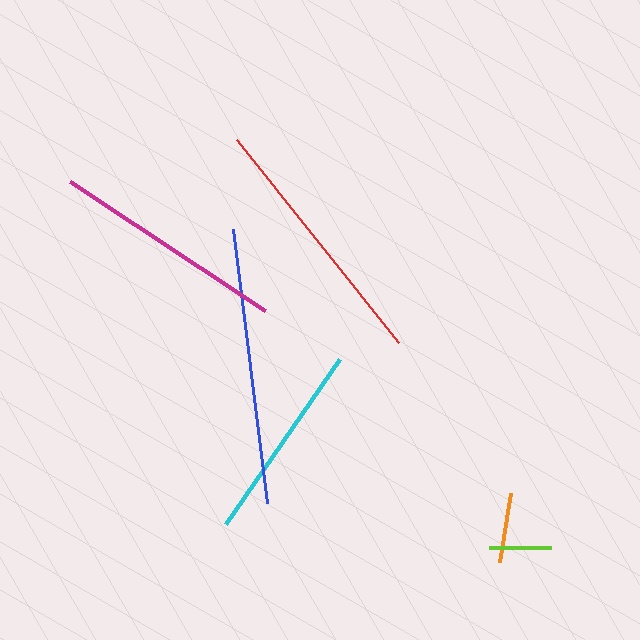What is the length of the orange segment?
The orange segment is approximately 69 pixels long.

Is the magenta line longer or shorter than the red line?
The red line is longer than the magenta line.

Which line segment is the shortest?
The lime line is the shortest at approximately 62 pixels.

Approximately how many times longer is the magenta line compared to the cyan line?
The magenta line is approximately 1.2 times the length of the cyan line.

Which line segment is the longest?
The blue line is the longest at approximately 276 pixels.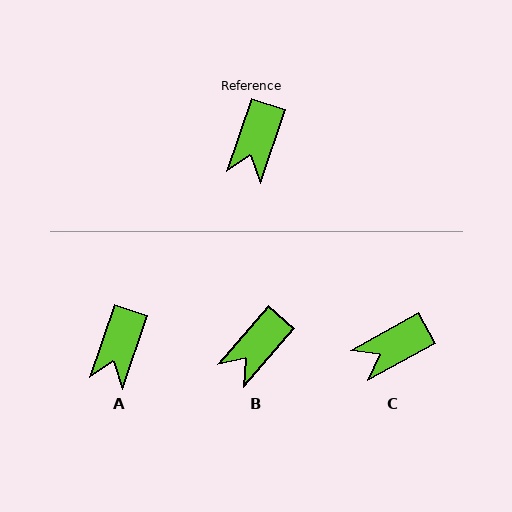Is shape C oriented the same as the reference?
No, it is off by about 42 degrees.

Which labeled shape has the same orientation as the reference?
A.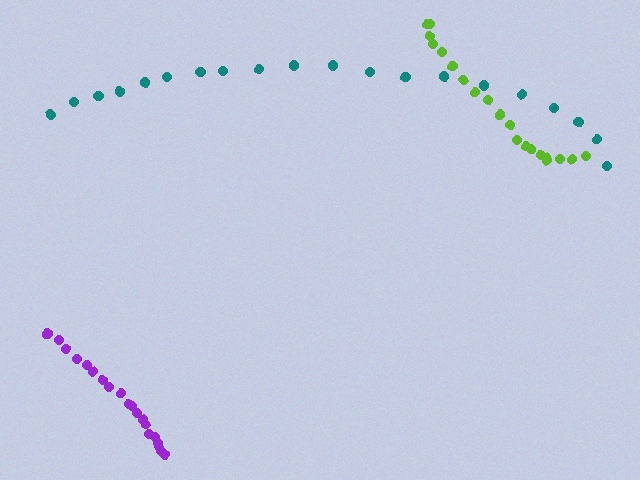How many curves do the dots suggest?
There are 3 distinct paths.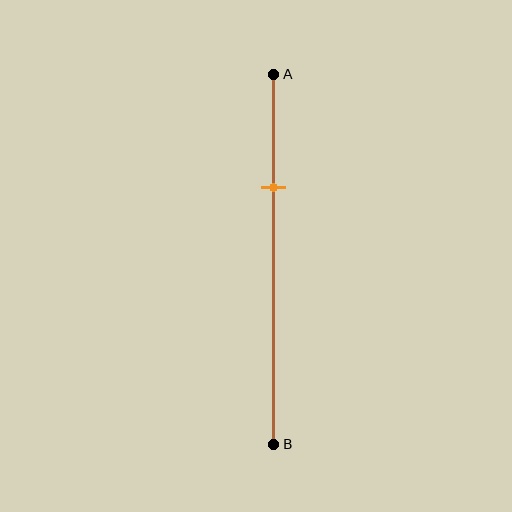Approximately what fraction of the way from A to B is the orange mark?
The orange mark is approximately 30% of the way from A to B.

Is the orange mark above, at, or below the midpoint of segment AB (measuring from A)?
The orange mark is above the midpoint of segment AB.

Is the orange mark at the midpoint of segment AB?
No, the mark is at about 30% from A, not at the 50% midpoint.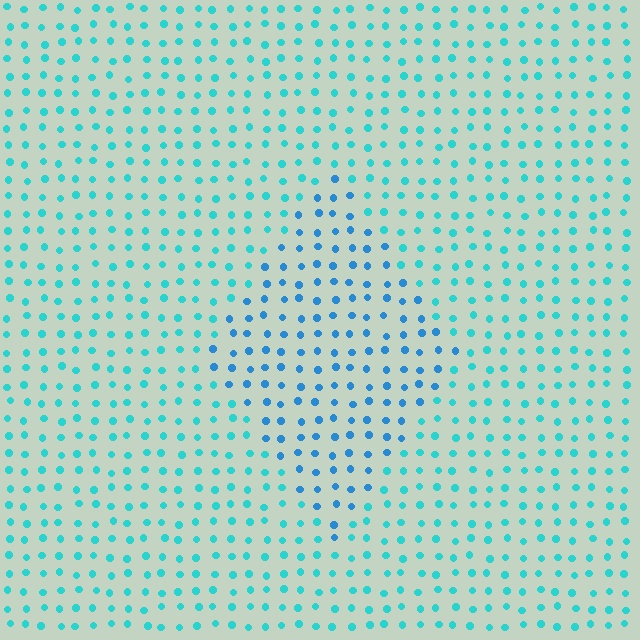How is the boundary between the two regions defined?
The boundary is defined purely by a slight shift in hue (about 28 degrees). Spacing, size, and orientation are identical on both sides.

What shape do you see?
I see a diamond.